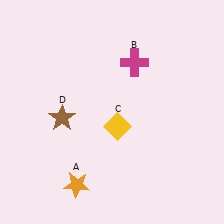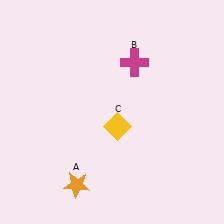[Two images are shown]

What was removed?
The brown star (D) was removed in Image 2.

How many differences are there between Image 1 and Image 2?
There is 1 difference between the two images.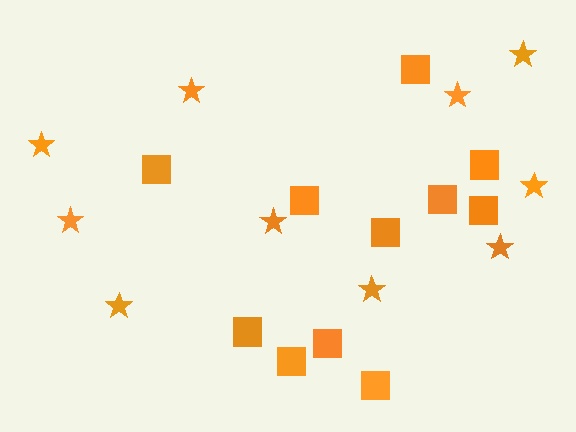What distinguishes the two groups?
There are 2 groups: one group of stars (10) and one group of squares (11).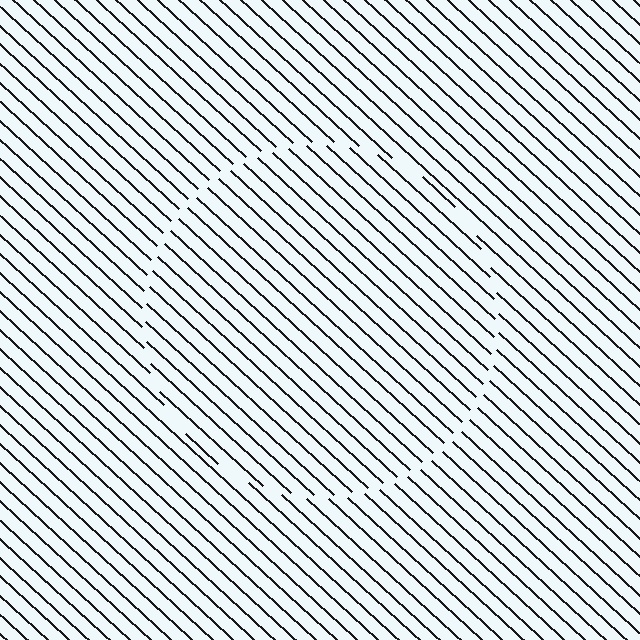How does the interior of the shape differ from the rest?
The interior of the shape contains the same grating, shifted by half a period — the contour is defined by the phase discontinuity where line-ends from the inner and outer gratings abut.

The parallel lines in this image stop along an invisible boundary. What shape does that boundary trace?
An illusory circle. The interior of the shape contains the same grating, shifted by half a period — the contour is defined by the phase discontinuity where line-ends from the inner and outer gratings abut.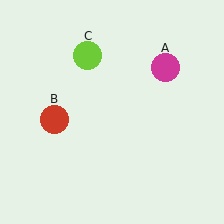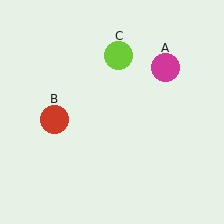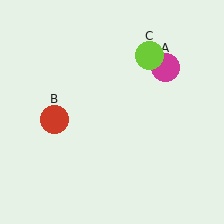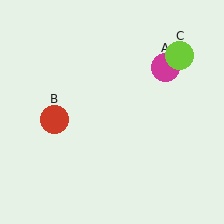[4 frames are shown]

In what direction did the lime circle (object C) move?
The lime circle (object C) moved right.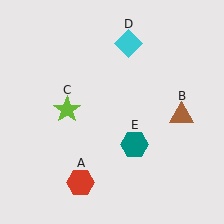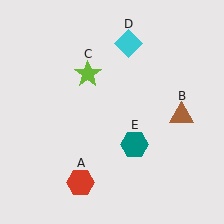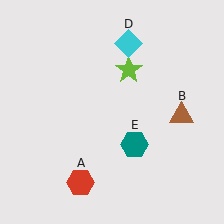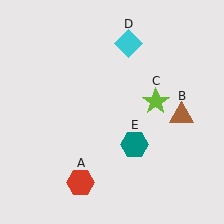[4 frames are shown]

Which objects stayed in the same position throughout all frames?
Red hexagon (object A) and brown triangle (object B) and cyan diamond (object D) and teal hexagon (object E) remained stationary.